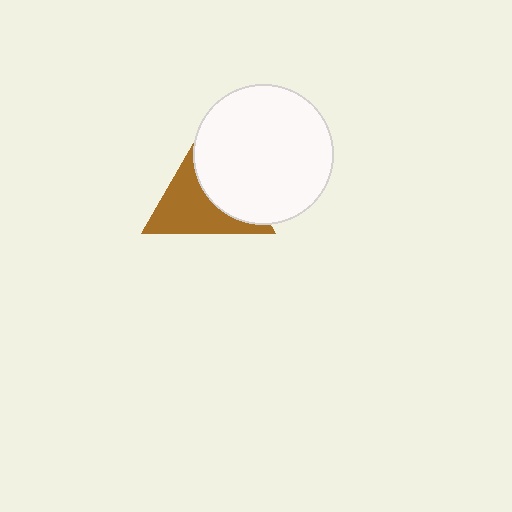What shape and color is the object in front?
The object in front is a white circle.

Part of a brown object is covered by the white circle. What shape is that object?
It is a triangle.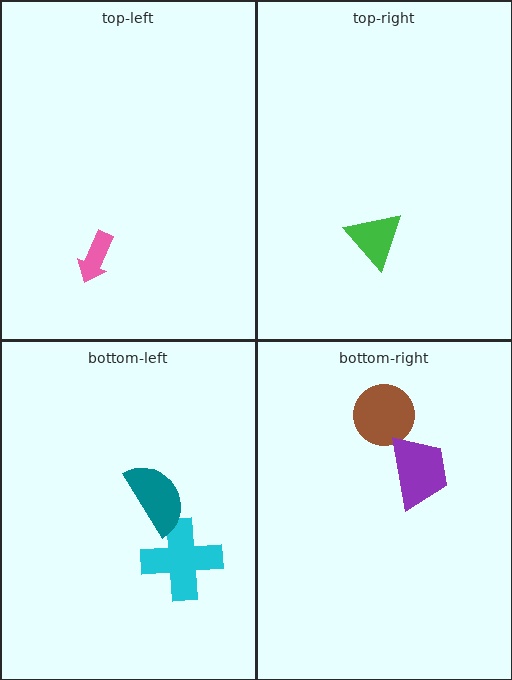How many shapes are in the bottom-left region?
2.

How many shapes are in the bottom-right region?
2.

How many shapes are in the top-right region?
1.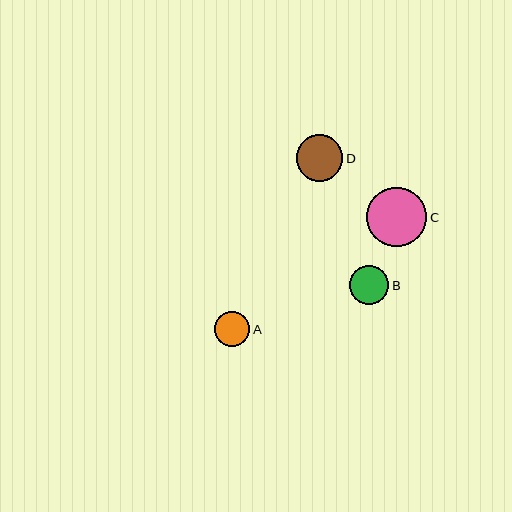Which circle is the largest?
Circle C is the largest with a size of approximately 60 pixels.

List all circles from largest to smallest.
From largest to smallest: C, D, B, A.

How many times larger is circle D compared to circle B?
Circle D is approximately 1.2 times the size of circle B.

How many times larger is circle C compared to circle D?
Circle C is approximately 1.3 times the size of circle D.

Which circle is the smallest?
Circle A is the smallest with a size of approximately 35 pixels.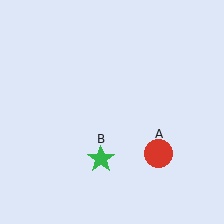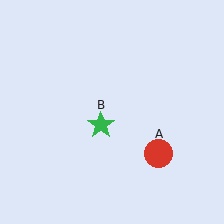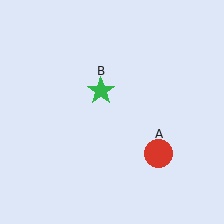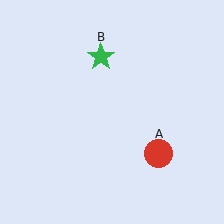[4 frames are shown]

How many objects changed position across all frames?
1 object changed position: green star (object B).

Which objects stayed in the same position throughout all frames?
Red circle (object A) remained stationary.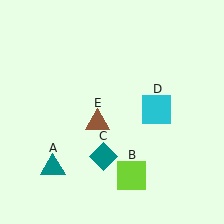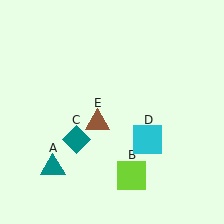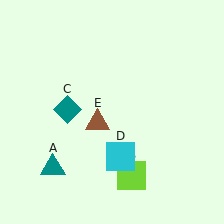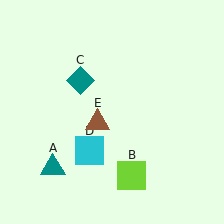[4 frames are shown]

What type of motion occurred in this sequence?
The teal diamond (object C), cyan square (object D) rotated clockwise around the center of the scene.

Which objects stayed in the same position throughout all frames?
Teal triangle (object A) and lime square (object B) and brown triangle (object E) remained stationary.